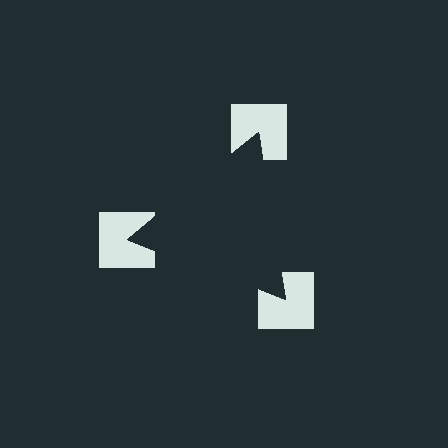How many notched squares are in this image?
There are 3 — one at each vertex of the illusory triangle.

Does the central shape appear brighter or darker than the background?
It typically appears slightly darker than the background, even though no actual brightness change is drawn.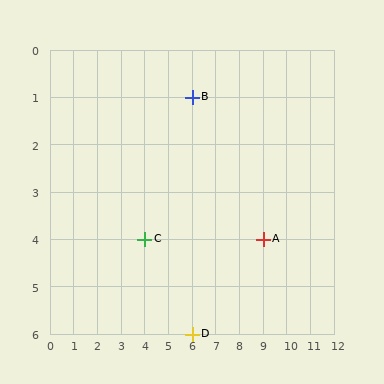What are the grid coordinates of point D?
Point D is at grid coordinates (6, 6).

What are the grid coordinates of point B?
Point B is at grid coordinates (6, 1).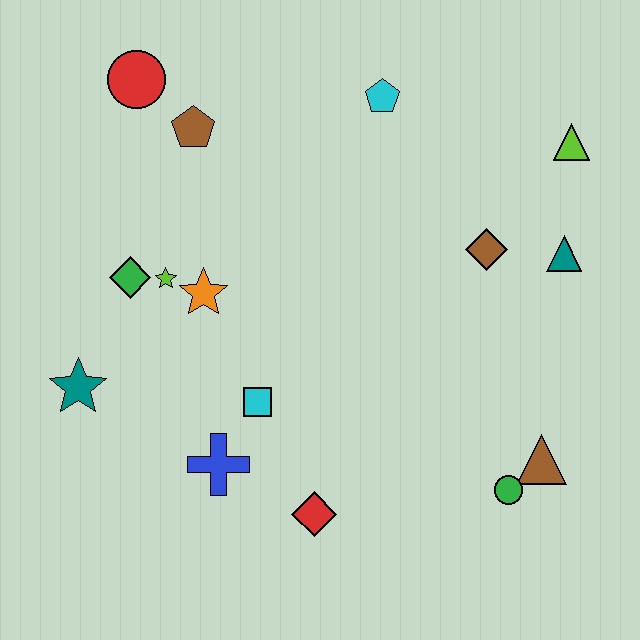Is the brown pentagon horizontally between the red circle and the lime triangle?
Yes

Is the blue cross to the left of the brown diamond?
Yes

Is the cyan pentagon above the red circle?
No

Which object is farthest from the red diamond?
The red circle is farthest from the red diamond.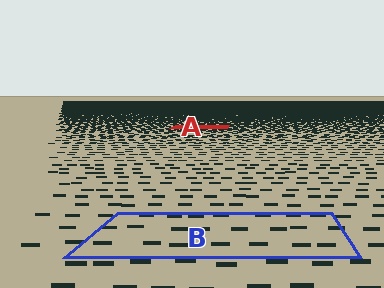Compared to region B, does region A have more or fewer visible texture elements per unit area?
Region A has more texture elements per unit area — they are packed more densely because it is farther away.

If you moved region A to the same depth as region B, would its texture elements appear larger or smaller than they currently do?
They would appear larger. At a closer depth, the same texture elements are projected at a bigger on-screen size.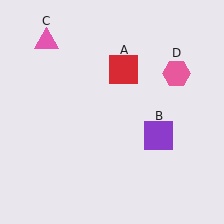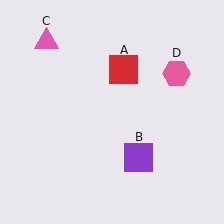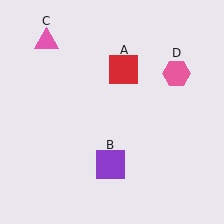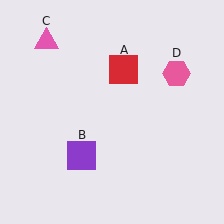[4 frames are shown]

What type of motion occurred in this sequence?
The purple square (object B) rotated clockwise around the center of the scene.